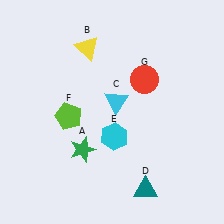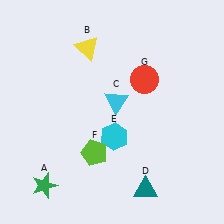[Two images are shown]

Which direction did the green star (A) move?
The green star (A) moved left.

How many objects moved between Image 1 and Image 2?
2 objects moved between the two images.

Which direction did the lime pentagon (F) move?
The lime pentagon (F) moved down.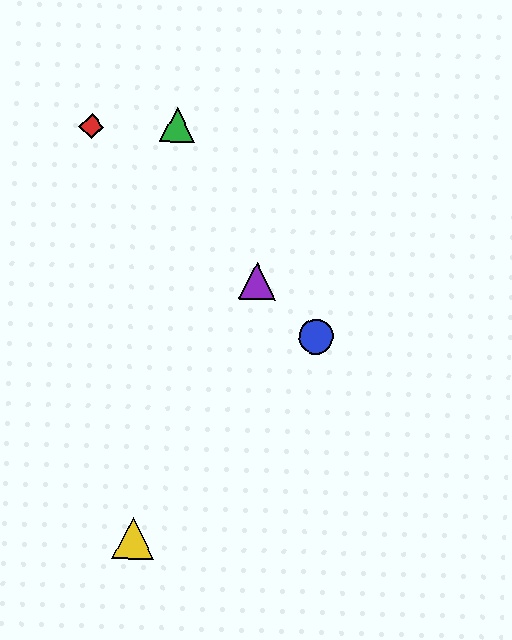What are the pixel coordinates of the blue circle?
The blue circle is at (316, 337).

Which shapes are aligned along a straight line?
The red diamond, the blue circle, the purple triangle are aligned along a straight line.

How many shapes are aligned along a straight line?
3 shapes (the red diamond, the blue circle, the purple triangle) are aligned along a straight line.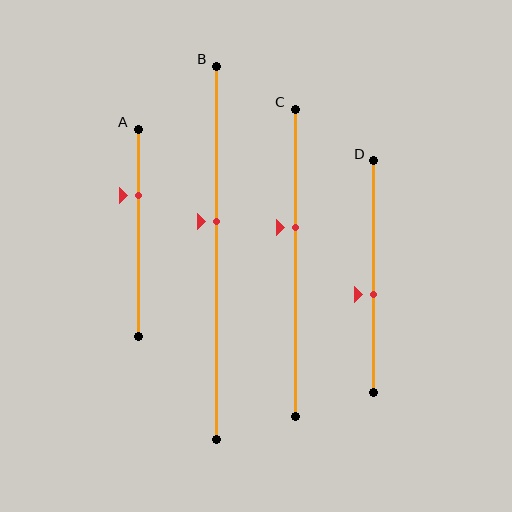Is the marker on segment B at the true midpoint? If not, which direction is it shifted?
No, the marker on segment B is shifted upward by about 8% of the segment length.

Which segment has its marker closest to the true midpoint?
Segment D has its marker closest to the true midpoint.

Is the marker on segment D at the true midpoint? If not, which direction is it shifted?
No, the marker on segment D is shifted downward by about 8% of the segment length.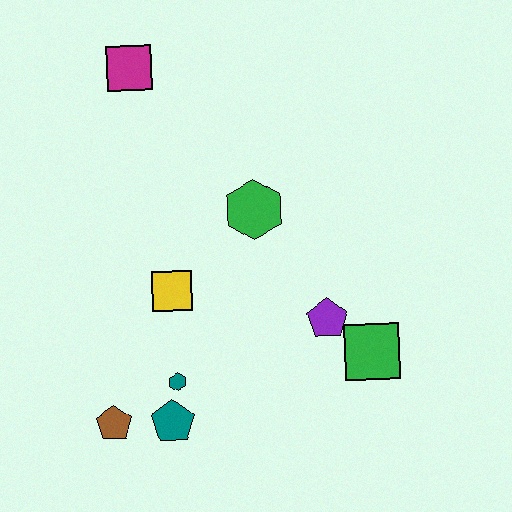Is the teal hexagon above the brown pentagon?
Yes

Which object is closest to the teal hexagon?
The teal pentagon is closest to the teal hexagon.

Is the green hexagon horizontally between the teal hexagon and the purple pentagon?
Yes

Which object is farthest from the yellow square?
The magenta square is farthest from the yellow square.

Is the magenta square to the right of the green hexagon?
No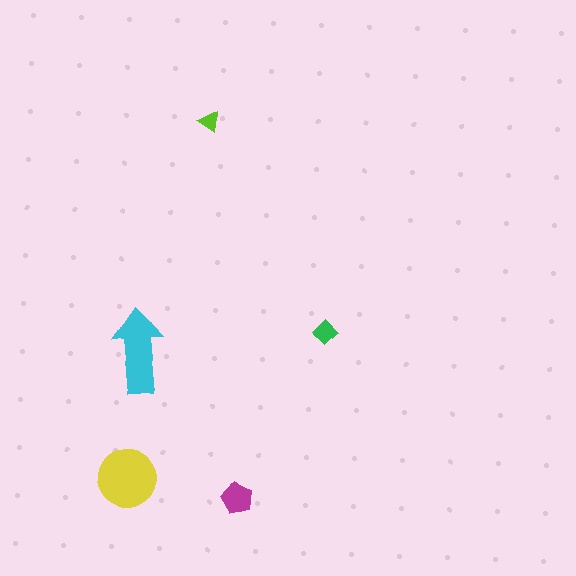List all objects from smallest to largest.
The lime triangle, the green diamond, the magenta pentagon, the cyan arrow, the yellow circle.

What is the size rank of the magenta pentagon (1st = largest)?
3rd.